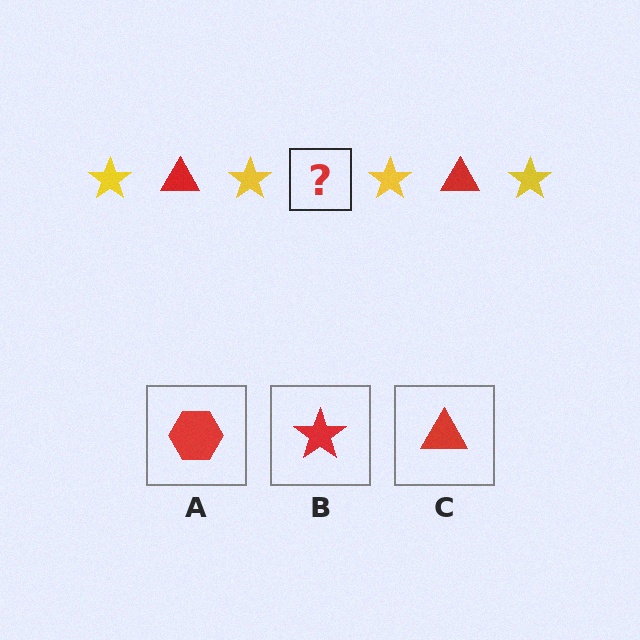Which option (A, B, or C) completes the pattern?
C.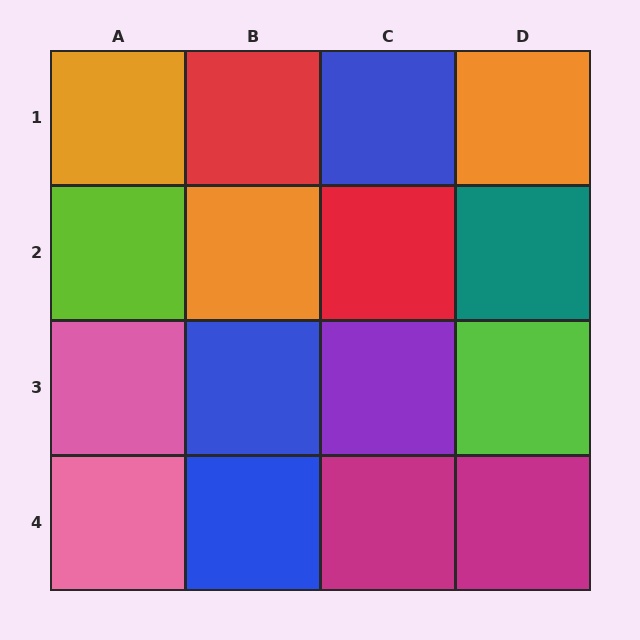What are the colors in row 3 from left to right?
Pink, blue, purple, lime.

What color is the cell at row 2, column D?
Teal.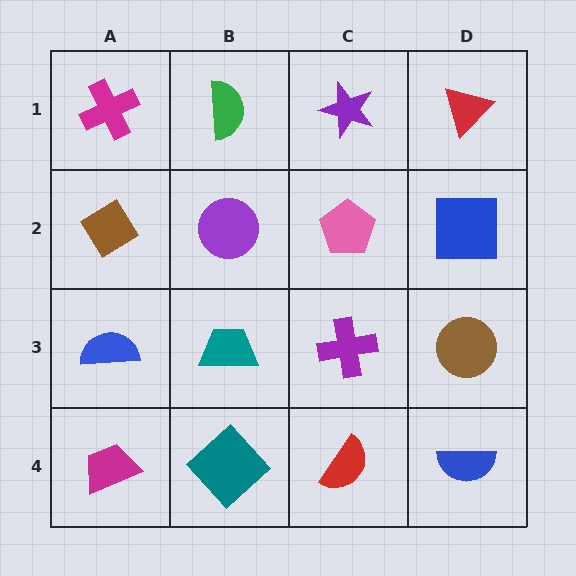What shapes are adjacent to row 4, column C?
A purple cross (row 3, column C), a teal diamond (row 4, column B), a blue semicircle (row 4, column D).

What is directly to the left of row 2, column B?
A brown diamond.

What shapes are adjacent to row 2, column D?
A red triangle (row 1, column D), a brown circle (row 3, column D), a pink pentagon (row 2, column C).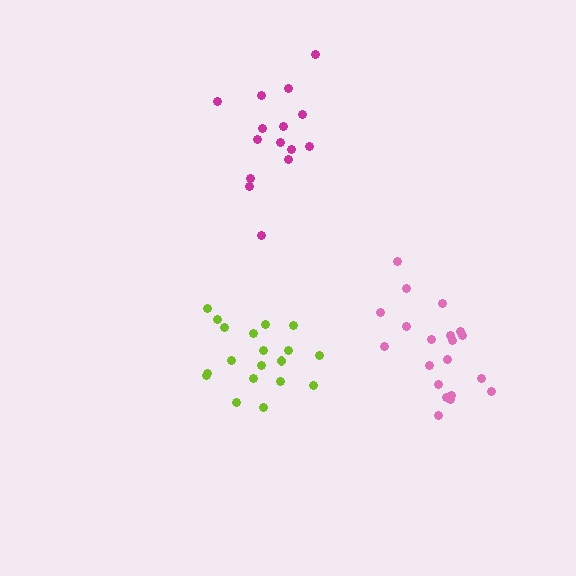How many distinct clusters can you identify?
There are 3 distinct clusters.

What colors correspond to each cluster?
The clusters are colored: magenta, lime, pink.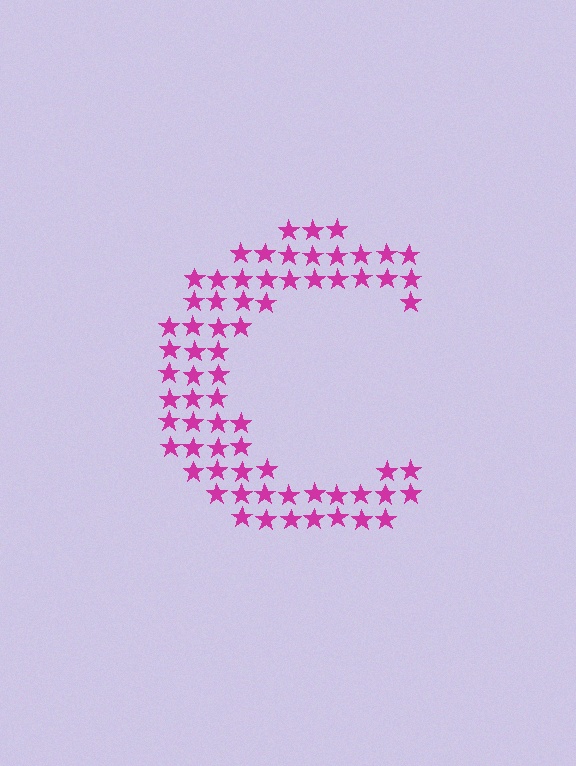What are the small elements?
The small elements are stars.